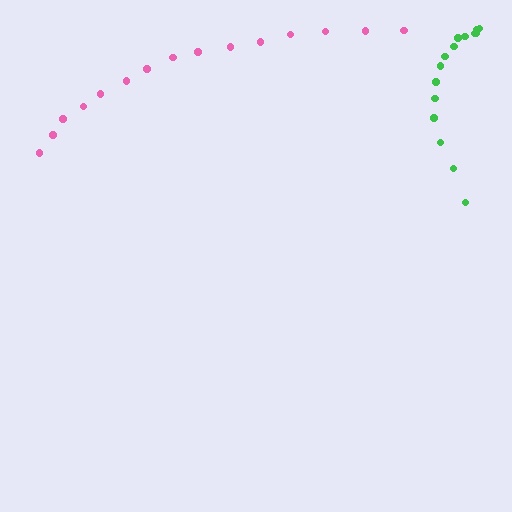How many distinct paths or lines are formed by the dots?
There are 2 distinct paths.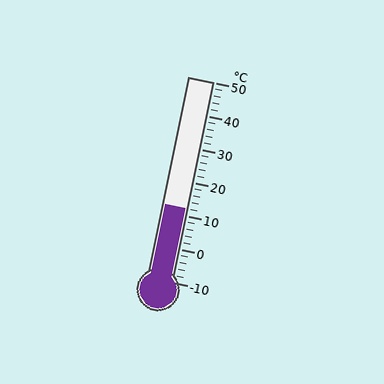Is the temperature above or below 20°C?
The temperature is below 20°C.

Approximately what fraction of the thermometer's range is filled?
The thermometer is filled to approximately 35% of its range.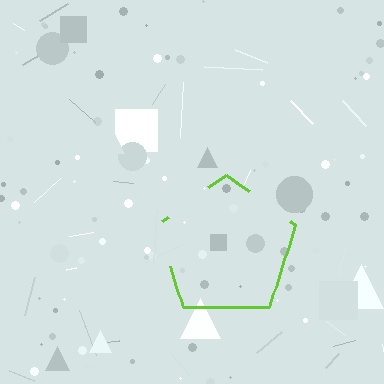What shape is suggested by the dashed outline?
The dashed outline suggests a pentagon.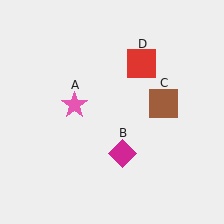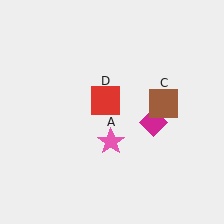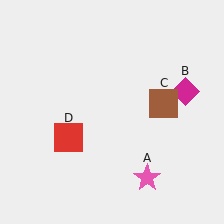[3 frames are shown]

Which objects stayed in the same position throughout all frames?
Brown square (object C) remained stationary.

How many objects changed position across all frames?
3 objects changed position: pink star (object A), magenta diamond (object B), red square (object D).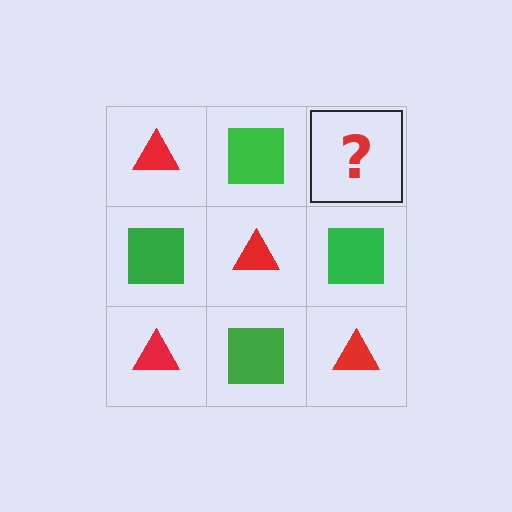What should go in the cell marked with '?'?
The missing cell should contain a red triangle.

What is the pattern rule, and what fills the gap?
The rule is that it alternates red triangle and green square in a checkerboard pattern. The gap should be filled with a red triangle.